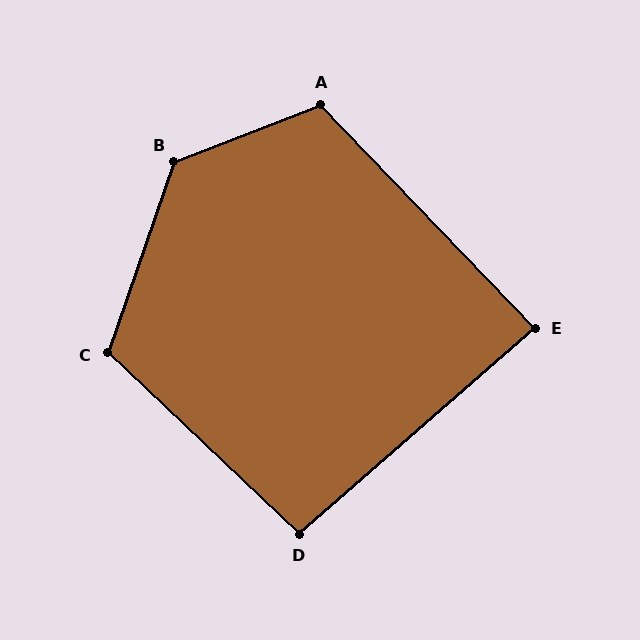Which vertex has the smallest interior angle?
E, at approximately 87 degrees.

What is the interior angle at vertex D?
Approximately 95 degrees (obtuse).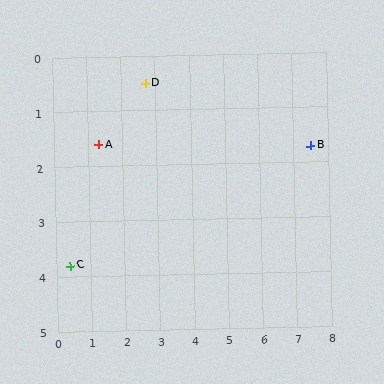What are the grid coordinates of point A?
Point A is at approximately (1.3, 1.6).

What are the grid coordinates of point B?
Point B is at approximately (7.5, 1.7).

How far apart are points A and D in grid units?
Points A and D are about 1.8 grid units apart.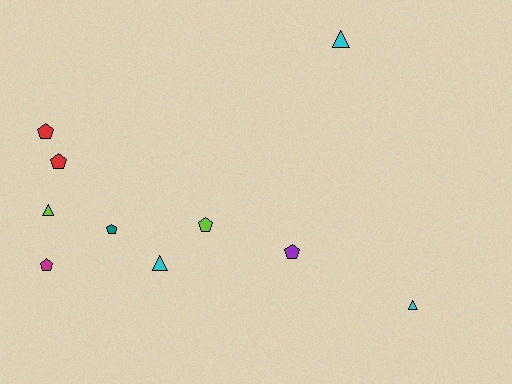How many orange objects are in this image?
There are no orange objects.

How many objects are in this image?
There are 10 objects.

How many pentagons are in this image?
There are 6 pentagons.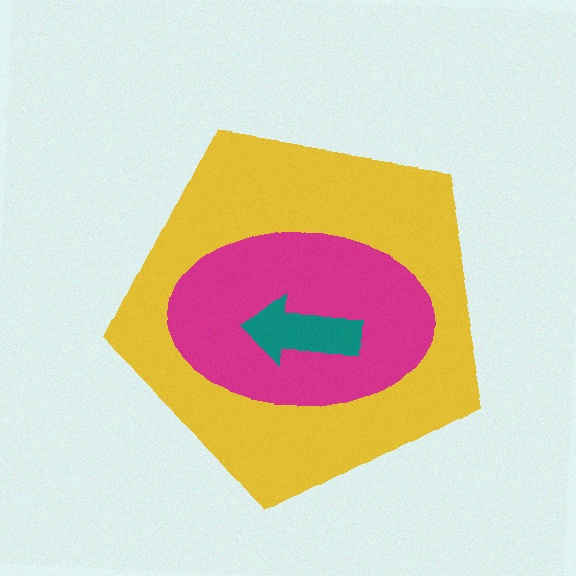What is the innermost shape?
The teal arrow.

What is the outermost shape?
The yellow pentagon.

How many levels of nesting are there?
3.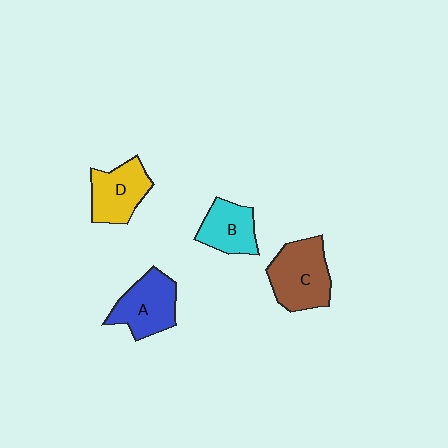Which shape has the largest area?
Shape C (brown).